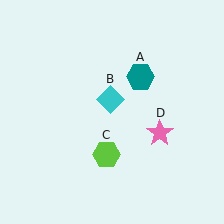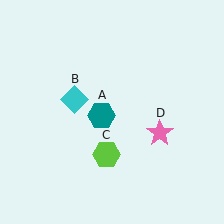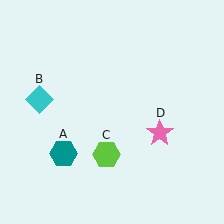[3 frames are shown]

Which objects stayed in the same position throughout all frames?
Lime hexagon (object C) and pink star (object D) remained stationary.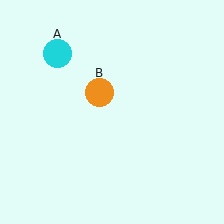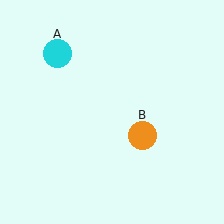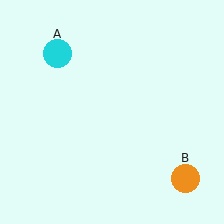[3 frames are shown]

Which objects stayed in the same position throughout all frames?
Cyan circle (object A) remained stationary.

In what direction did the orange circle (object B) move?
The orange circle (object B) moved down and to the right.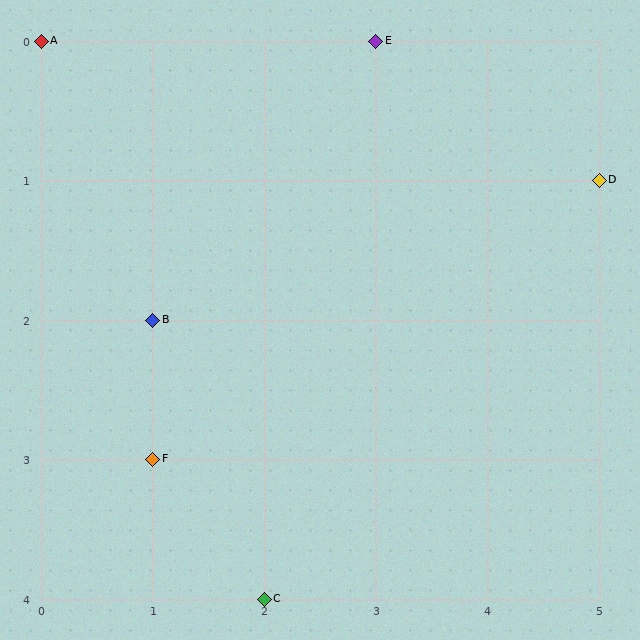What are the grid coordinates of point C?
Point C is at grid coordinates (2, 4).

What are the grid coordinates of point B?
Point B is at grid coordinates (1, 2).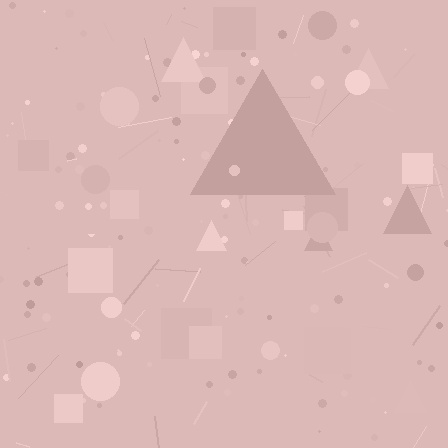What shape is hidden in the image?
A triangle is hidden in the image.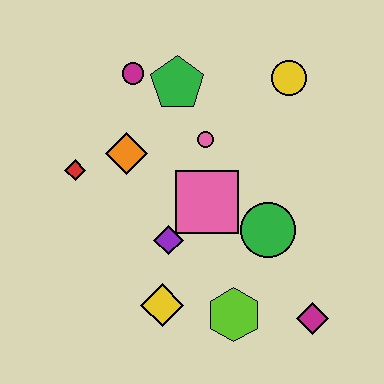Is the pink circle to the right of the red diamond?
Yes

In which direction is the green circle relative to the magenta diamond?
The green circle is above the magenta diamond.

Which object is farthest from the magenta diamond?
The magenta circle is farthest from the magenta diamond.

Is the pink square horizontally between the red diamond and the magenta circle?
No